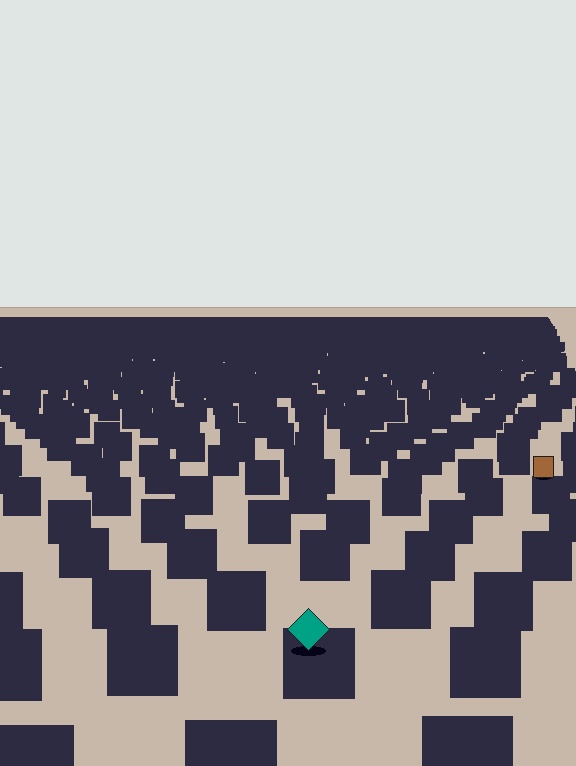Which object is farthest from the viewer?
The brown square is farthest from the viewer. It appears smaller and the ground texture around it is denser.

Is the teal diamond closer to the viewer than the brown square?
Yes. The teal diamond is closer — you can tell from the texture gradient: the ground texture is coarser near it.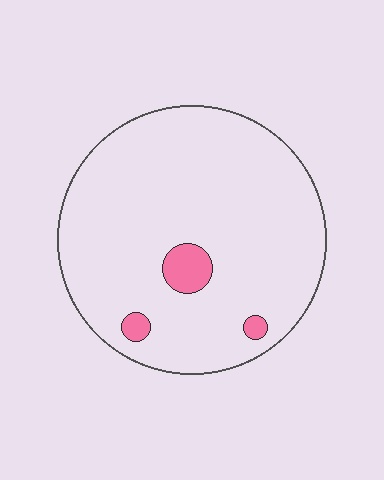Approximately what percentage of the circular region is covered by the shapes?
Approximately 5%.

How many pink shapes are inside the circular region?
3.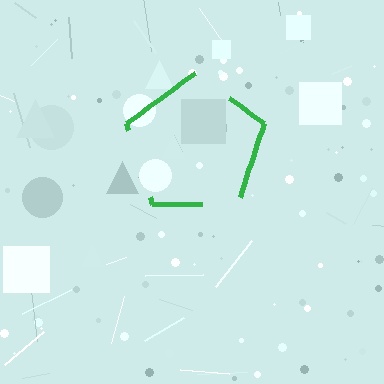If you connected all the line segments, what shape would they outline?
They would outline a pentagon.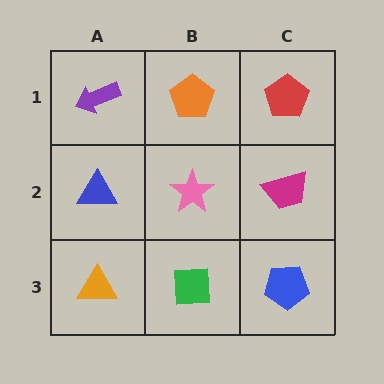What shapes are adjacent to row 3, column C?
A magenta trapezoid (row 2, column C), a green square (row 3, column B).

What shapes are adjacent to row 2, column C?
A red pentagon (row 1, column C), a blue pentagon (row 3, column C), a pink star (row 2, column B).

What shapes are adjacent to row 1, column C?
A magenta trapezoid (row 2, column C), an orange pentagon (row 1, column B).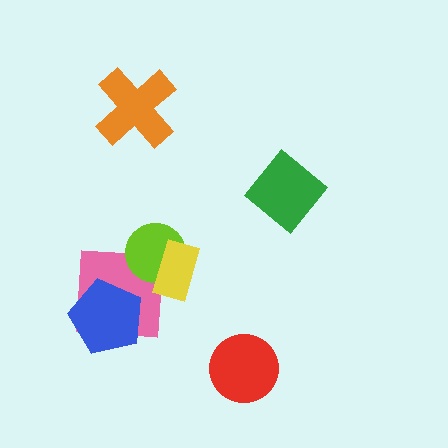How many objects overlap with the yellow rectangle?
2 objects overlap with the yellow rectangle.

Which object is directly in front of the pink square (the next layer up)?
The lime circle is directly in front of the pink square.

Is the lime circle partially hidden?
Yes, it is partially covered by another shape.